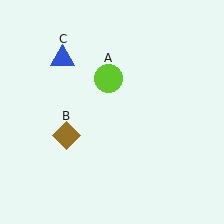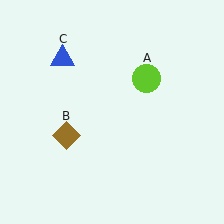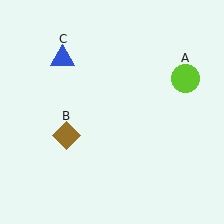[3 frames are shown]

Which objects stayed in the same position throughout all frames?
Brown diamond (object B) and blue triangle (object C) remained stationary.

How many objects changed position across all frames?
1 object changed position: lime circle (object A).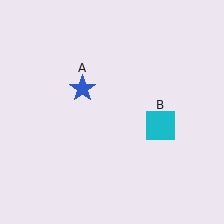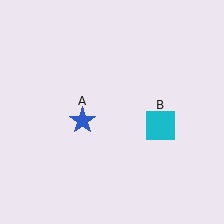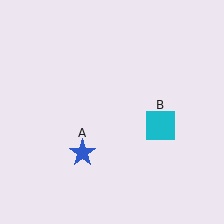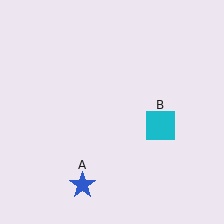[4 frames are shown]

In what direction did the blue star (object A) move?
The blue star (object A) moved down.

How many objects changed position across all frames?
1 object changed position: blue star (object A).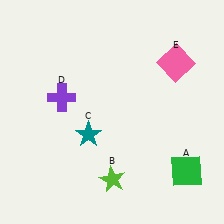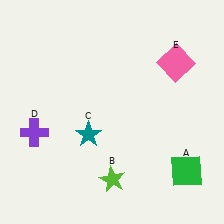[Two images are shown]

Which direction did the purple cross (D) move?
The purple cross (D) moved down.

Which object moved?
The purple cross (D) moved down.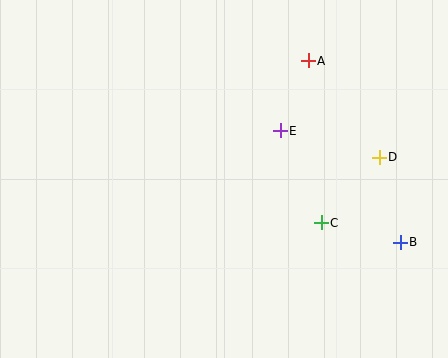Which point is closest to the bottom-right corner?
Point B is closest to the bottom-right corner.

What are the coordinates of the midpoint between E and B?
The midpoint between E and B is at (340, 186).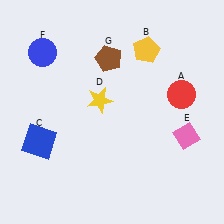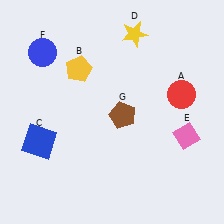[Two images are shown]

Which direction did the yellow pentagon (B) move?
The yellow pentagon (B) moved left.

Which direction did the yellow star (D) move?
The yellow star (D) moved up.